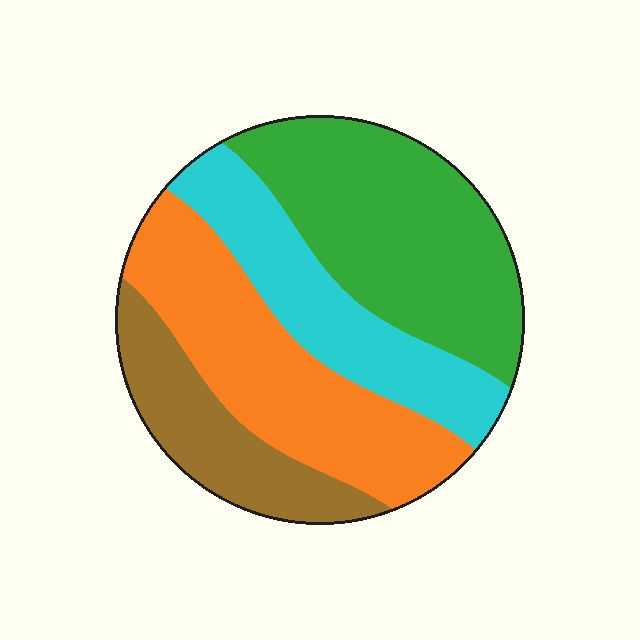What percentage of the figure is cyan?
Cyan takes up about one fifth (1/5) of the figure.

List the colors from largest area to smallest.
From largest to smallest: green, orange, cyan, brown.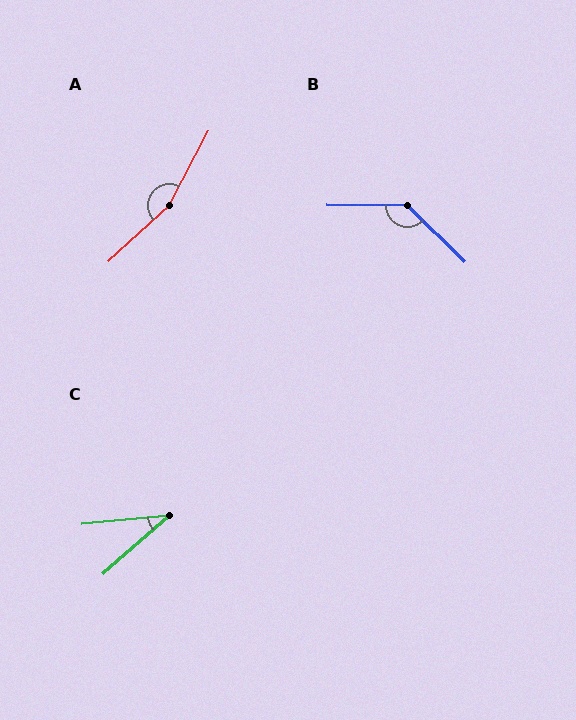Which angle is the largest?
A, at approximately 161 degrees.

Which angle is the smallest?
C, at approximately 36 degrees.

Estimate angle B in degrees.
Approximately 136 degrees.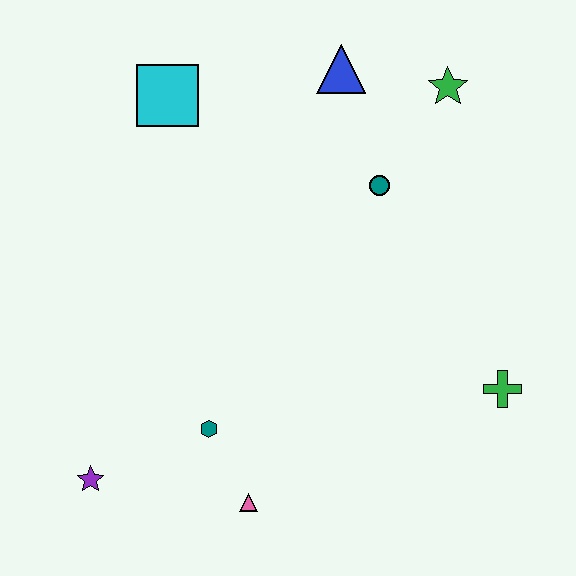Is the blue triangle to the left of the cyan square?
No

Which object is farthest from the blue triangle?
The purple star is farthest from the blue triangle.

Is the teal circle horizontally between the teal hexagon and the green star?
Yes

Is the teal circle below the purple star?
No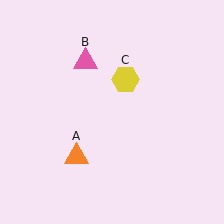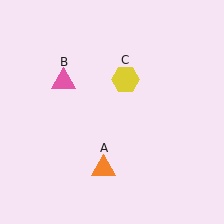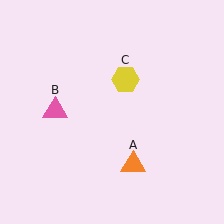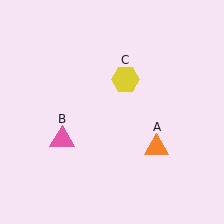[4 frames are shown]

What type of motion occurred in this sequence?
The orange triangle (object A), pink triangle (object B) rotated counterclockwise around the center of the scene.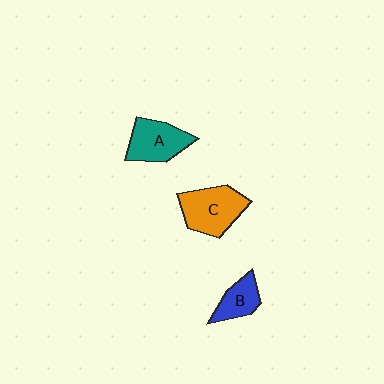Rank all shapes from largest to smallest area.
From largest to smallest: C (orange), A (teal), B (blue).